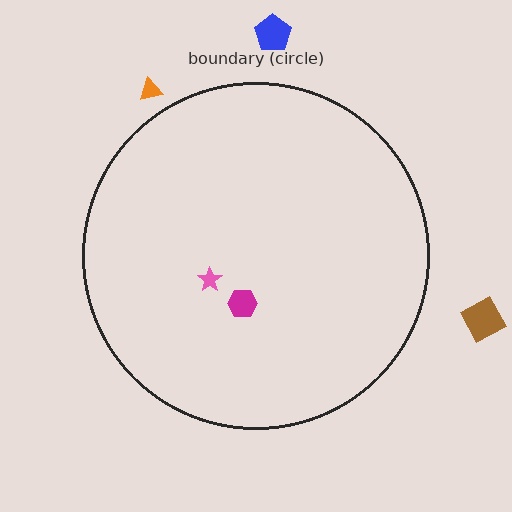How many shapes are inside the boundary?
2 inside, 3 outside.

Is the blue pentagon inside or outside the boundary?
Outside.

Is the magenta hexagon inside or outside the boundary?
Inside.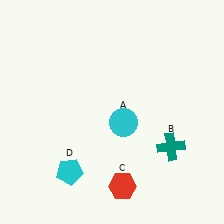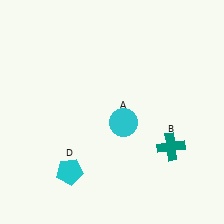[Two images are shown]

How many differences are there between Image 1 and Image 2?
There is 1 difference between the two images.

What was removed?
The red hexagon (C) was removed in Image 2.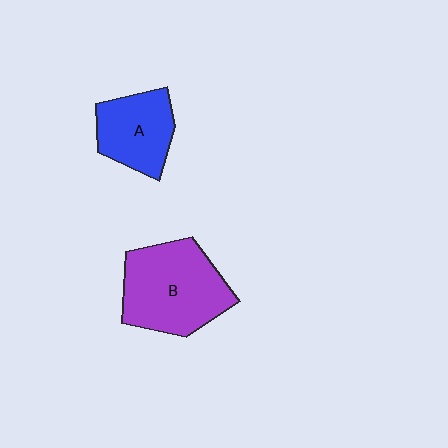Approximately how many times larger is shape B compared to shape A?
Approximately 1.5 times.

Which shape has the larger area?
Shape B (purple).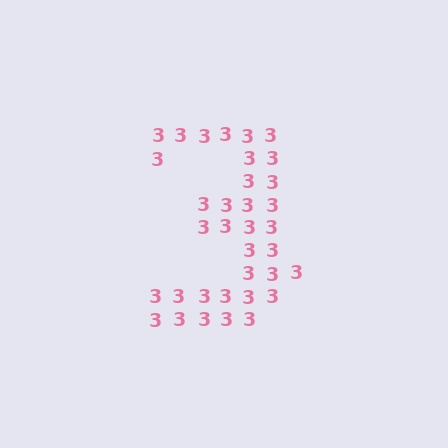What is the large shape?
The large shape is the digit 3.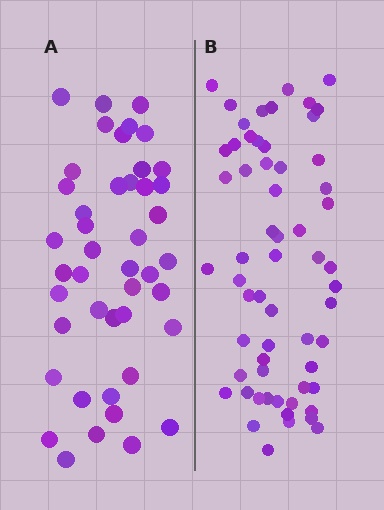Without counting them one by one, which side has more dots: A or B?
Region B (the right region) has more dots.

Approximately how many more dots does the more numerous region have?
Region B has approximately 15 more dots than region A.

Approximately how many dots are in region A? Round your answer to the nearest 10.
About 40 dots. (The exact count is 44, which rounds to 40.)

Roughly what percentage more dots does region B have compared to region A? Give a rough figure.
About 35% more.